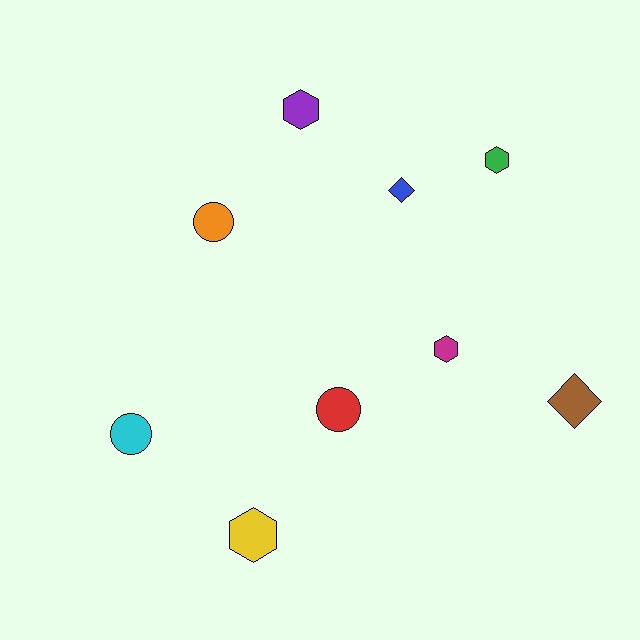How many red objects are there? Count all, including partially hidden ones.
There is 1 red object.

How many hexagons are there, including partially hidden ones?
There are 4 hexagons.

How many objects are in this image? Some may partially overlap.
There are 9 objects.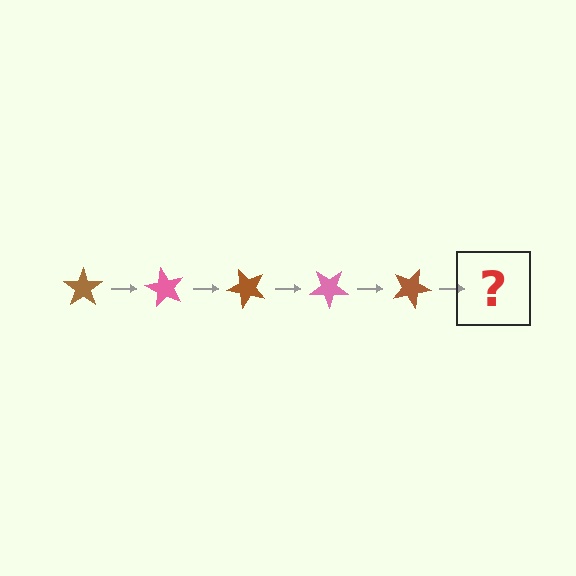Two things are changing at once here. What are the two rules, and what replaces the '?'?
The two rules are that it rotates 60 degrees each step and the color cycles through brown and pink. The '?' should be a pink star, rotated 300 degrees from the start.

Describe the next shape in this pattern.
It should be a pink star, rotated 300 degrees from the start.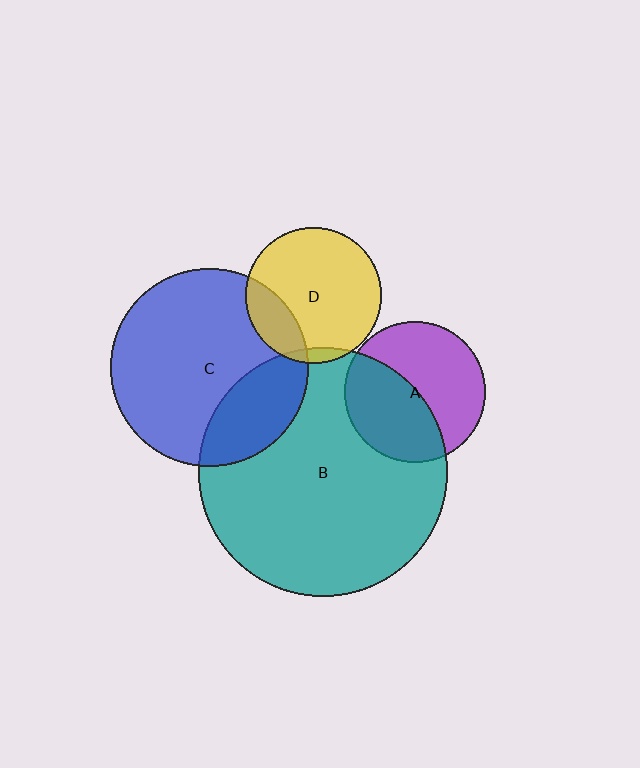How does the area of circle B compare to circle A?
Approximately 3.1 times.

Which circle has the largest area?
Circle B (teal).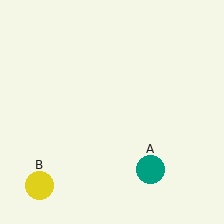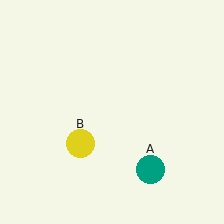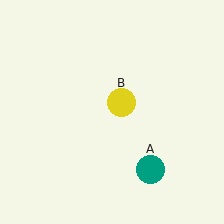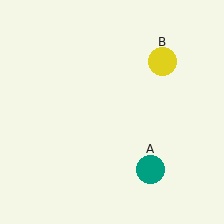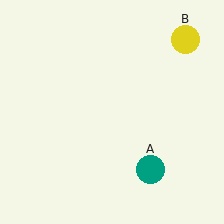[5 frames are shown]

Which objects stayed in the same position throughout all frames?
Teal circle (object A) remained stationary.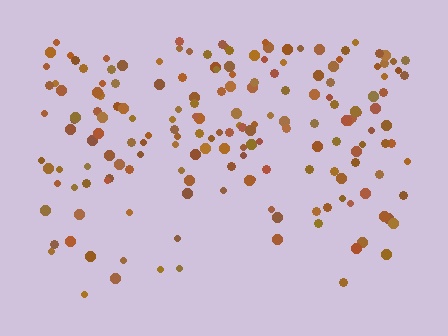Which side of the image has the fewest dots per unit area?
The bottom.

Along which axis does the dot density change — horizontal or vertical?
Vertical.